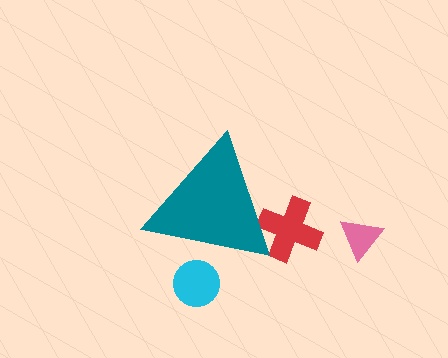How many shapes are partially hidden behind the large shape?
2 shapes are partially hidden.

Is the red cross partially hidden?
Yes, the red cross is partially hidden behind the teal triangle.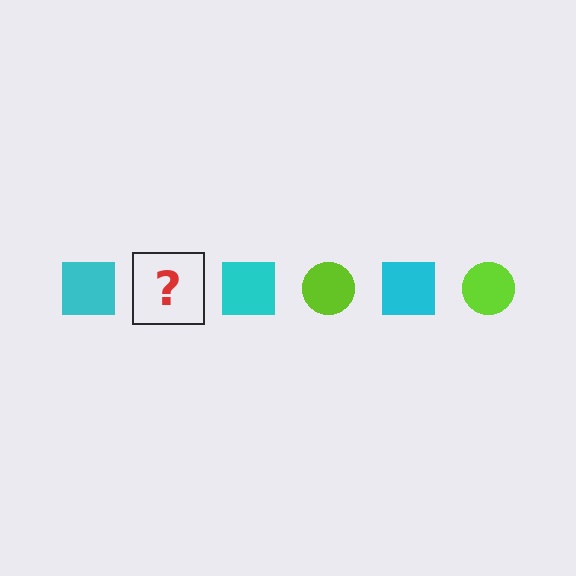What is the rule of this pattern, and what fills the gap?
The rule is that the pattern alternates between cyan square and lime circle. The gap should be filled with a lime circle.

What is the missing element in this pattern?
The missing element is a lime circle.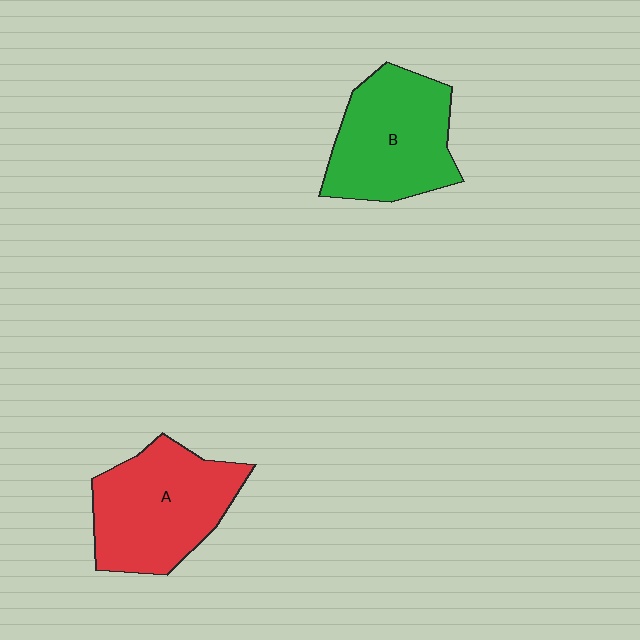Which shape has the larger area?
Shape A (red).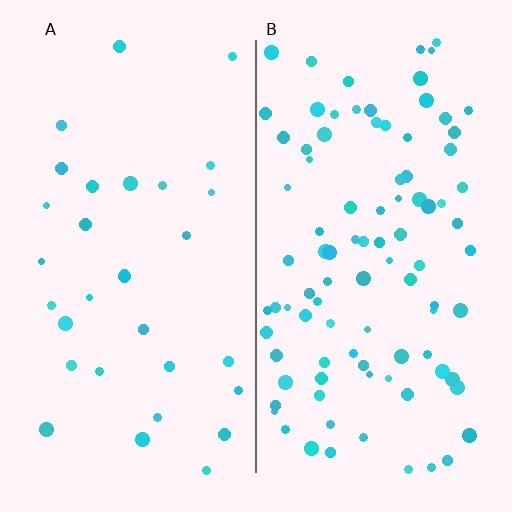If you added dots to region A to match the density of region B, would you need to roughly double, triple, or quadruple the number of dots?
Approximately triple.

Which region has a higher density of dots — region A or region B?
B (the right).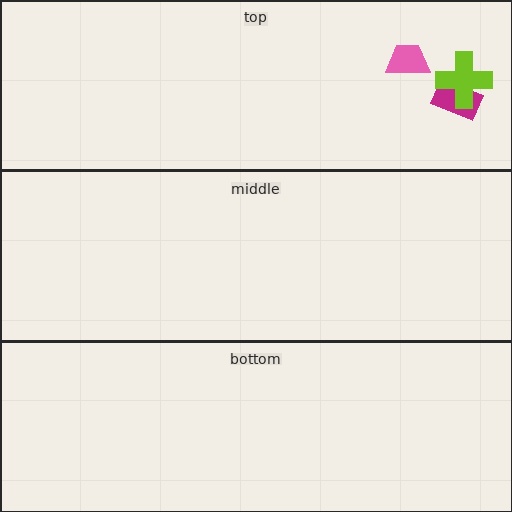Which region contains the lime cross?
The top region.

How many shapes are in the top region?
3.